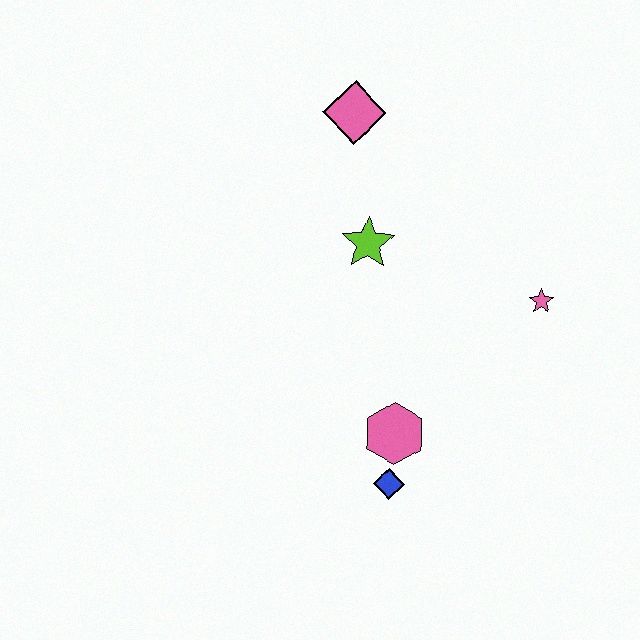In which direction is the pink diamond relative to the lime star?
The pink diamond is above the lime star.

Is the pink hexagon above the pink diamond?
No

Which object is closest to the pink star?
The lime star is closest to the pink star.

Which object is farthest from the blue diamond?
The pink diamond is farthest from the blue diamond.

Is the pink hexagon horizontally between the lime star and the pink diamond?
No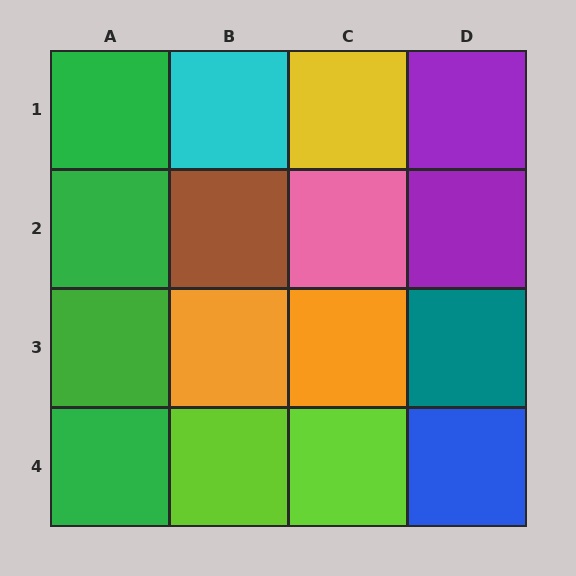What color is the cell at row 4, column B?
Lime.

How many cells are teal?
1 cell is teal.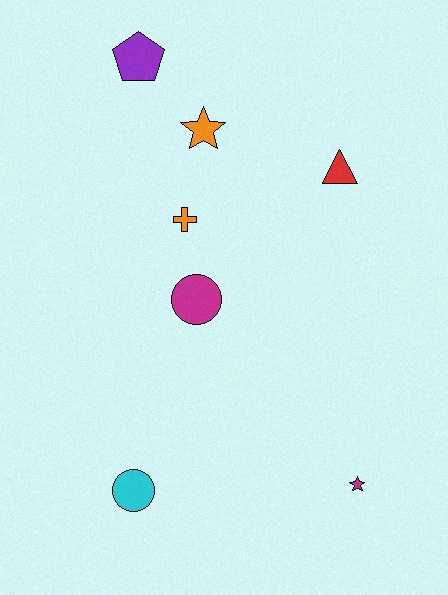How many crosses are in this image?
There is 1 cross.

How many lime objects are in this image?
There are no lime objects.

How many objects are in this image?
There are 7 objects.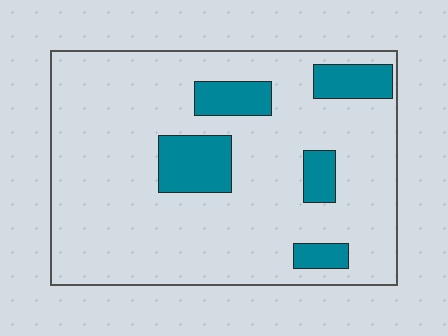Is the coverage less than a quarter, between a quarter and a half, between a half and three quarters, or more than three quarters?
Less than a quarter.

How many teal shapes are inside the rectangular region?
5.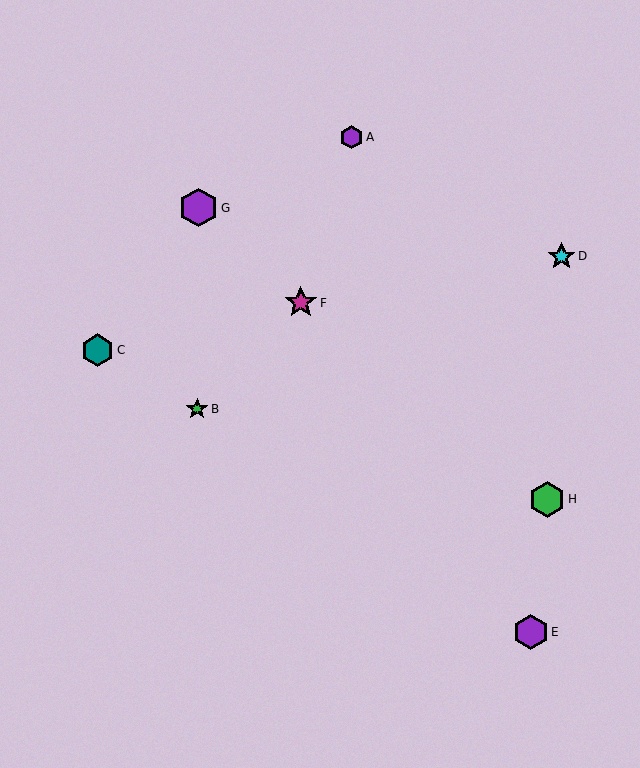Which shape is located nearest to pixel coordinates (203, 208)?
The purple hexagon (labeled G) at (198, 208) is nearest to that location.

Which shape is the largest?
The purple hexagon (labeled G) is the largest.